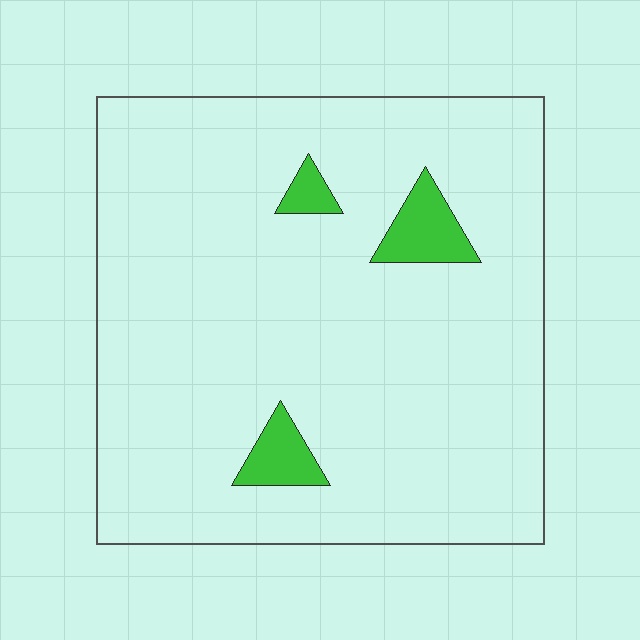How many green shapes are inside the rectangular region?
3.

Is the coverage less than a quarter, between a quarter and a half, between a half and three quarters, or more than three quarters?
Less than a quarter.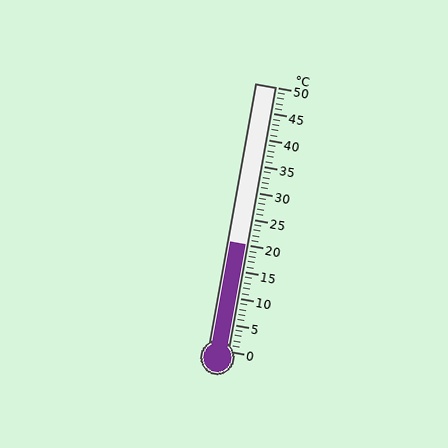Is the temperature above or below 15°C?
The temperature is above 15°C.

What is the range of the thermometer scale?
The thermometer scale ranges from 0°C to 50°C.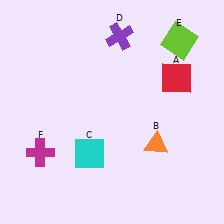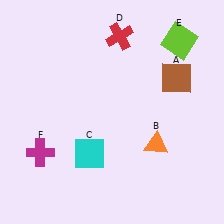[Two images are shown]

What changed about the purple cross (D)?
In Image 1, D is purple. In Image 2, it changed to red.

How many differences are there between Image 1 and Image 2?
There are 2 differences between the two images.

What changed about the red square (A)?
In Image 1, A is red. In Image 2, it changed to brown.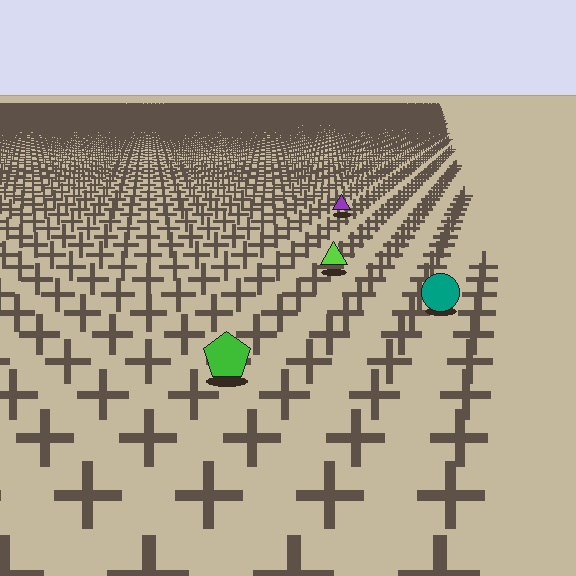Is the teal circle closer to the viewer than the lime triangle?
Yes. The teal circle is closer — you can tell from the texture gradient: the ground texture is coarser near it.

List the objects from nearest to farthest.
From nearest to farthest: the green pentagon, the teal circle, the lime triangle, the purple triangle.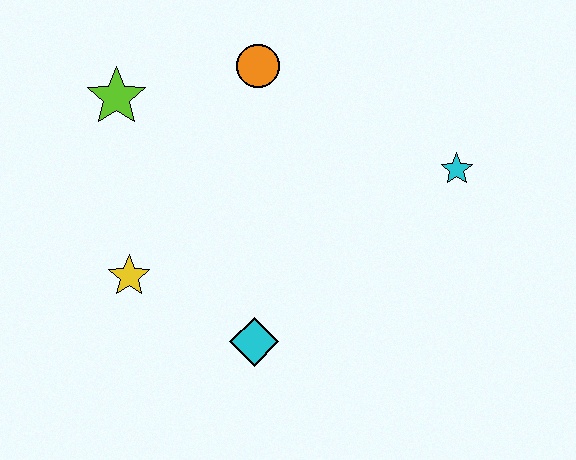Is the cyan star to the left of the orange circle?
No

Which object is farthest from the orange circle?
The cyan diamond is farthest from the orange circle.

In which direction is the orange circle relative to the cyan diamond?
The orange circle is above the cyan diamond.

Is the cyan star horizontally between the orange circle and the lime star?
No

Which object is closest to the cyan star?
The orange circle is closest to the cyan star.